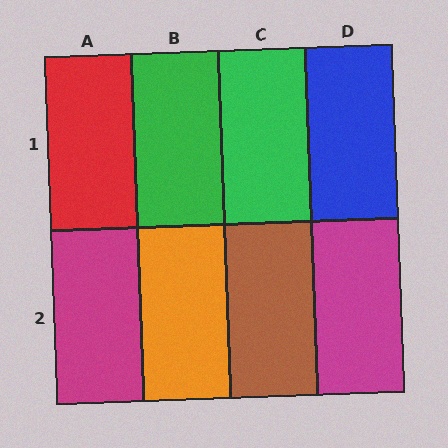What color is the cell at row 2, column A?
Magenta.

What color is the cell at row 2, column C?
Brown.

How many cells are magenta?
2 cells are magenta.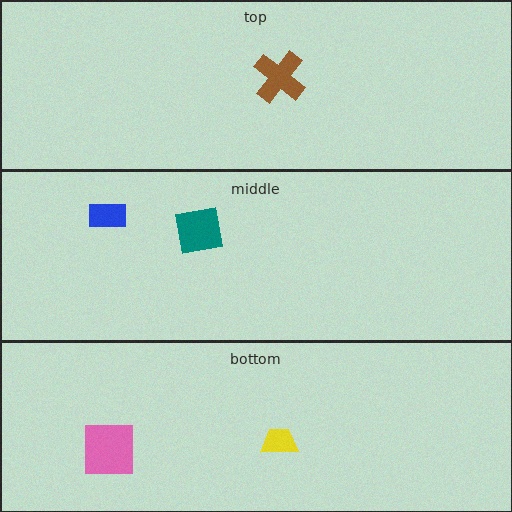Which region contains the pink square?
The bottom region.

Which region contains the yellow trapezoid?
The bottom region.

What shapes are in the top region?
The brown cross.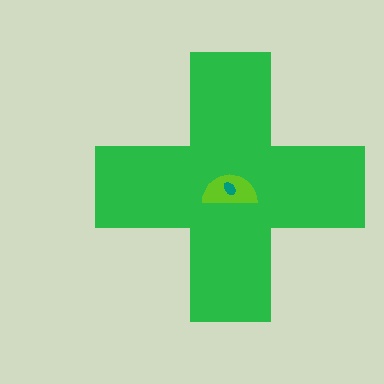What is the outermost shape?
The green cross.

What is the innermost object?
The teal ellipse.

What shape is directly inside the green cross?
The lime semicircle.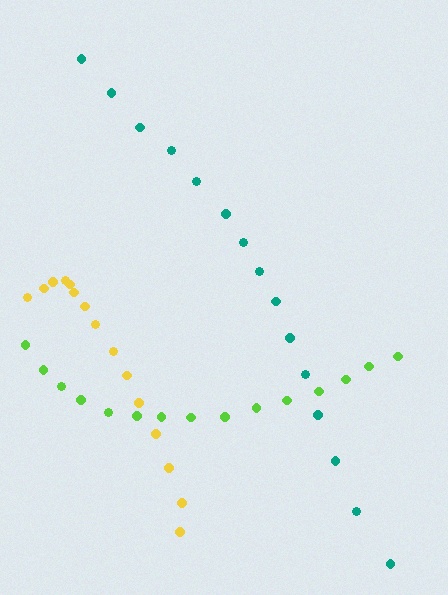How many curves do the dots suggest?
There are 3 distinct paths.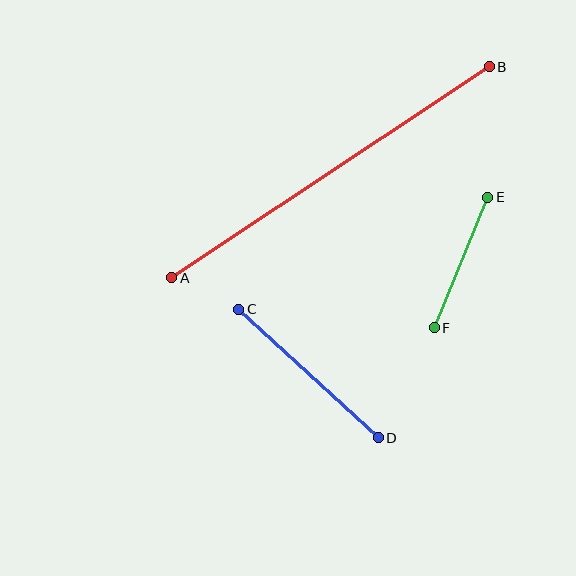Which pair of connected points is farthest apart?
Points A and B are farthest apart.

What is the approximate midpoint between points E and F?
The midpoint is at approximately (461, 263) pixels.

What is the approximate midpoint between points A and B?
The midpoint is at approximately (330, 172) pixels.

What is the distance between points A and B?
The distance is approximately 381 pixels.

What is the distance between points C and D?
The distance is approximately 190 pixels.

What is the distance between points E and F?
The distance is approximately 141 pixels.